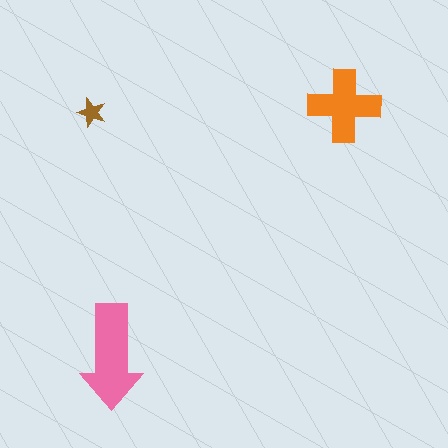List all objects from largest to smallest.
The pink arrow, the orange cross, the brown star.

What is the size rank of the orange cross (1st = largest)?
2nd.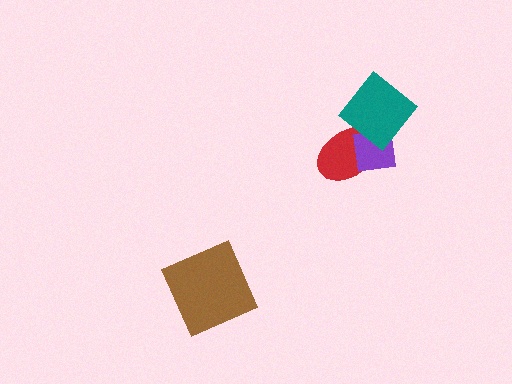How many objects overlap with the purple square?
2 objects overlap with the purple square.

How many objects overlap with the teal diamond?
2 objects overlap with the teal diamond.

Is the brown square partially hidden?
No, no other shape covers it.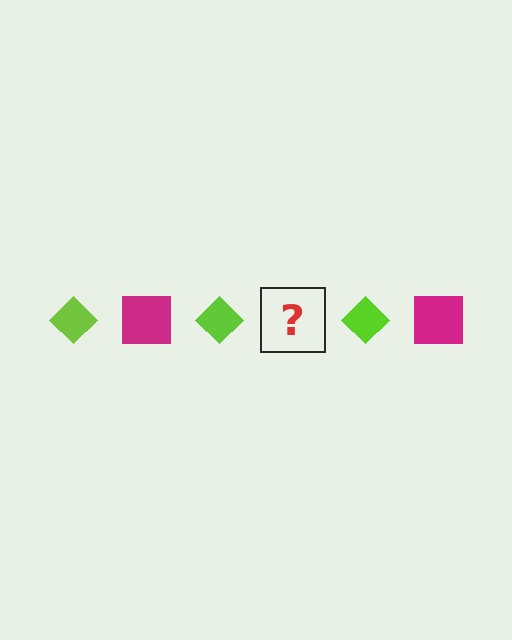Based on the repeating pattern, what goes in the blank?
The blank should be a magenta square.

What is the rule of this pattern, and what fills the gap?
The rule is that the pattern alternates between lime diamond and magenta square. The gap should be filled with a magenta square.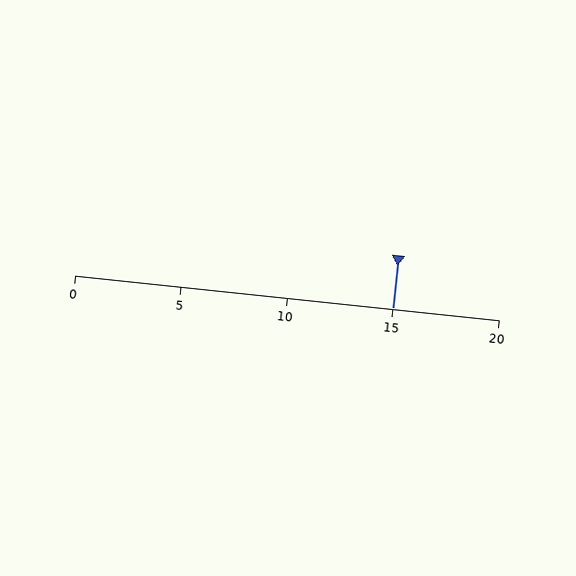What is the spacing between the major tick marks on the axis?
The major ticks are spaced 5 apart.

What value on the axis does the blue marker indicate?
The marker indicates approximately 15.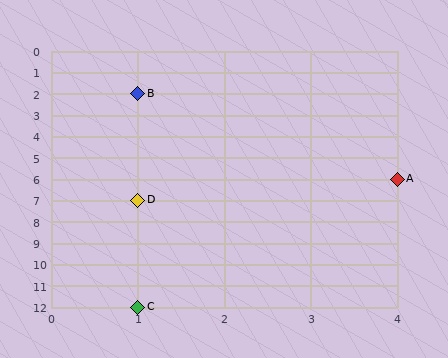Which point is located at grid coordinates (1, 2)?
Point B is at (1, 2).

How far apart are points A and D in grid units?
Points A and D are 3 columns and 1 row apart (about 3.2 grid units diagonally).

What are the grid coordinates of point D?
Point D is at grid coordinates (1, 7).